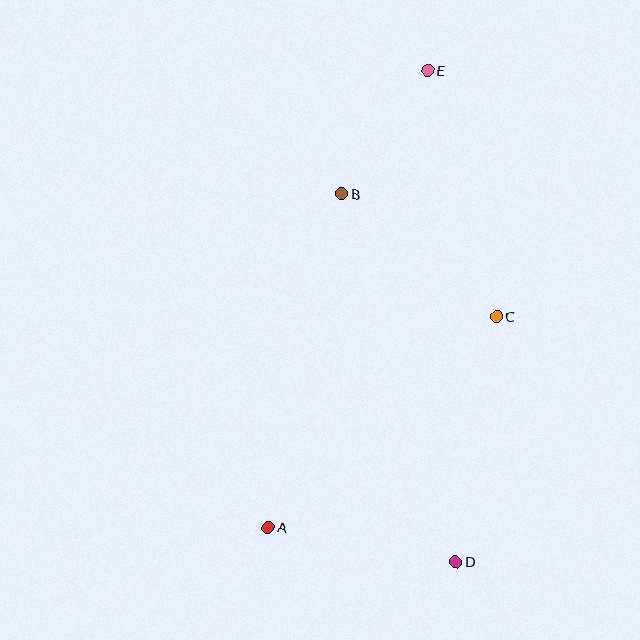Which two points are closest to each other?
Points B and E are closest to each other.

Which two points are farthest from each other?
Points D and E are farthest from each other.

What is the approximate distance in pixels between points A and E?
The distance between A and E is approximately 484 pixels.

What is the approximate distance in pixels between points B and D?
The distance between B and D is approximately 385 pixels.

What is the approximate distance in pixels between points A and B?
The distance between A and B is approximately 341 pixels.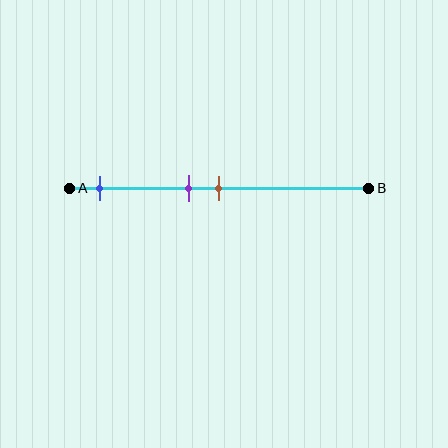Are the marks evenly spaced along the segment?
No, the marks are not evenly spaced.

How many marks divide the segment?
There are 3 marks dividing the segment.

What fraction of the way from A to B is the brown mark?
The brown mark is approximately 50% (0.5) of the way from A to B.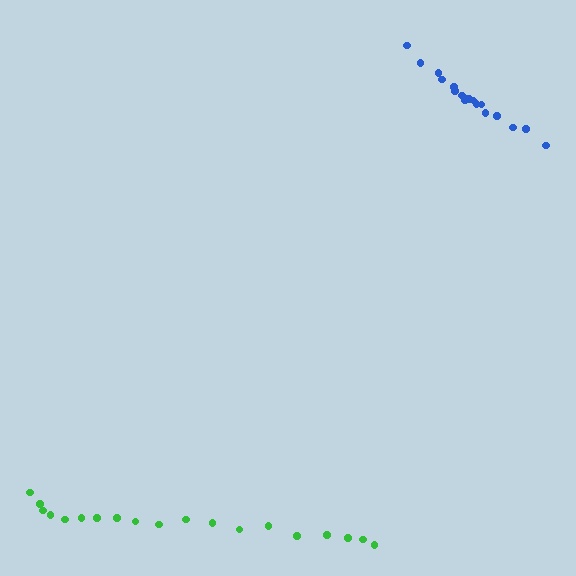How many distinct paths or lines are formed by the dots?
There are 2 distinct paths.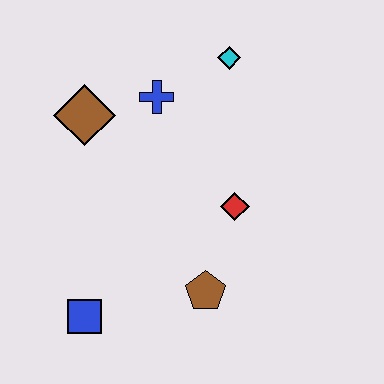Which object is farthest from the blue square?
The cyan diamond is farthest from the blue square.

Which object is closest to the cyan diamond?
The blue cross is closest to the cyan diamond.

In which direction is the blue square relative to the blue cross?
The blue square is below the blue cross.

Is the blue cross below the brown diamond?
No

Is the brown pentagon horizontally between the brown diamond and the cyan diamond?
Yes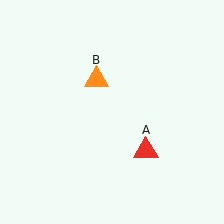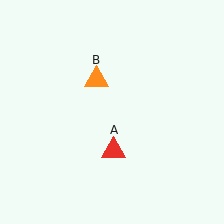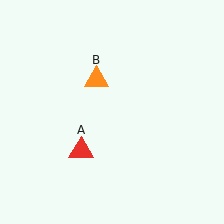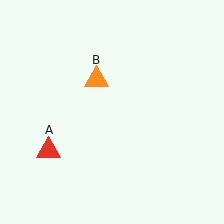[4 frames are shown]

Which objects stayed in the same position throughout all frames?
Orange triangle (object B) remained stationary.